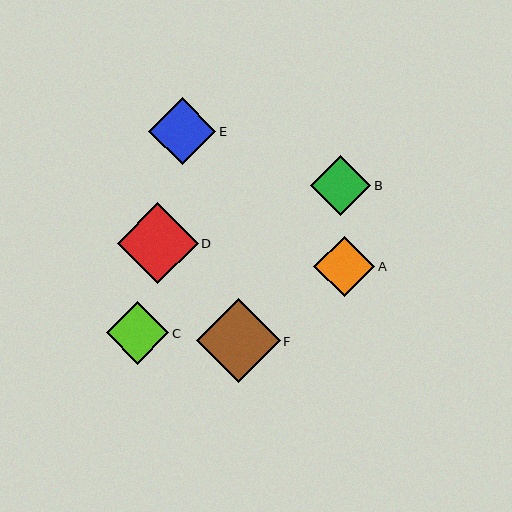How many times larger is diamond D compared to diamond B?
Diamond D is approximately 1.3 times the size of diamond B.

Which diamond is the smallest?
Diamond B is the smallest with a size of approximately 60 pixels.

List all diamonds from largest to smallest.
From largest to smallest: F, D, E, C, A, B.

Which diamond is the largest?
Diamond F is the largest with a size of approximately 84 pixels.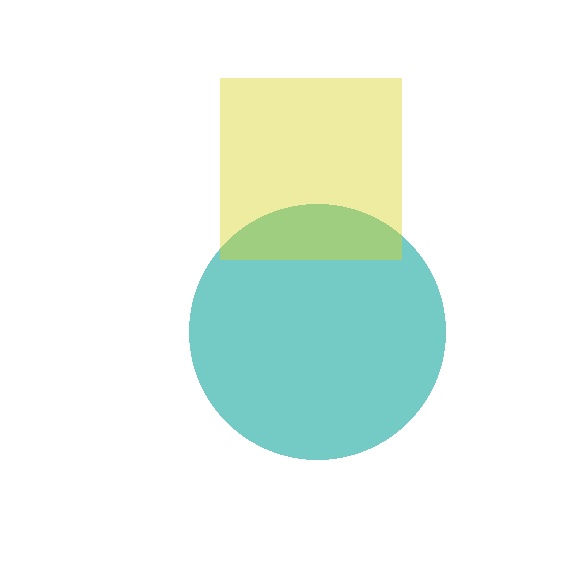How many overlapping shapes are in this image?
There are 2 overlapping shapes in the image.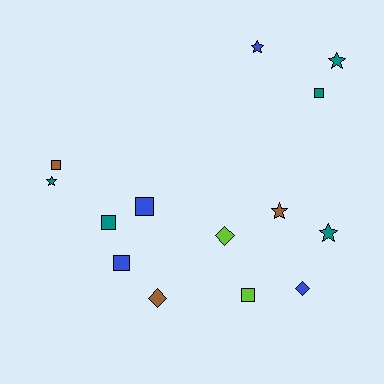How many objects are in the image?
There are 14 objects.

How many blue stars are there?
There is 1 blue star.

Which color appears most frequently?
Teal, with 5 objects.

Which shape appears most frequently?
Square, with 6 objects.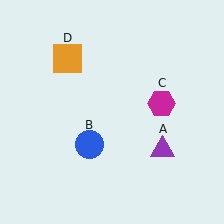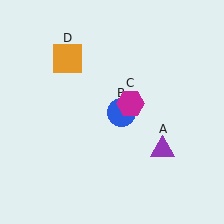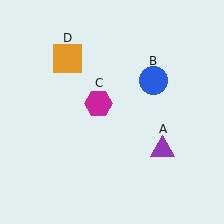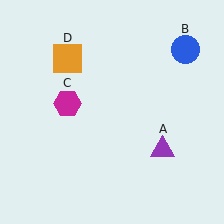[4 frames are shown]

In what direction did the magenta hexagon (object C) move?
The magenta hexagon (object C) moved left.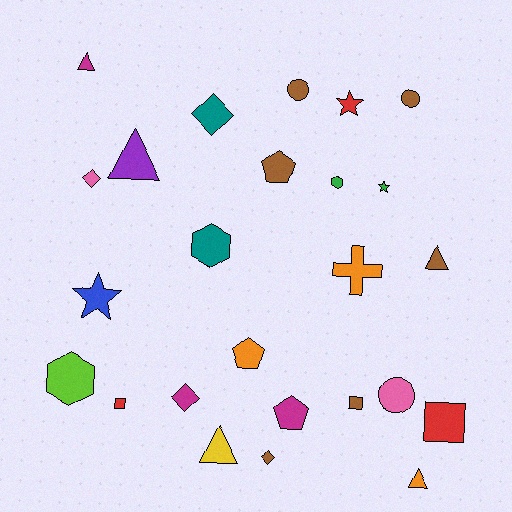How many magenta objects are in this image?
There are 3 magenta objects.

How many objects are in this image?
There are 25 objects.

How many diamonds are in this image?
There are 4 diamonds.